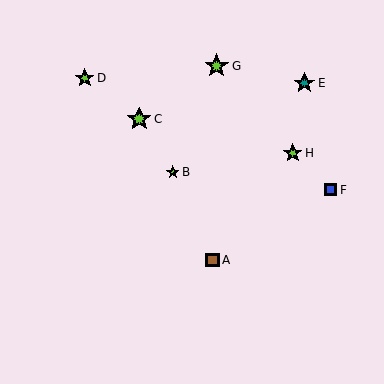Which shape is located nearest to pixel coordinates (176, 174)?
The lime star (labeled B) at (173, 172) is nearest to that location.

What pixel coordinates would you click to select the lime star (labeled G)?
Click at (217, 66) to select the lime star G.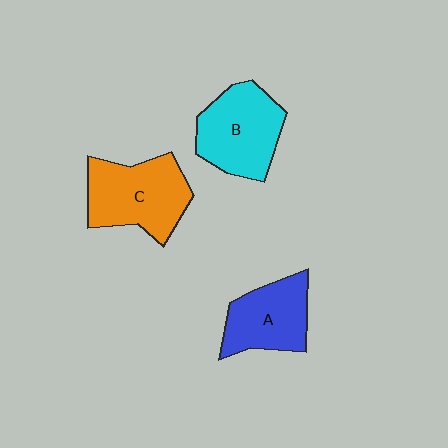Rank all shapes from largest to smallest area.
From largest to smallest: C (orange), B (cyan), A (blue).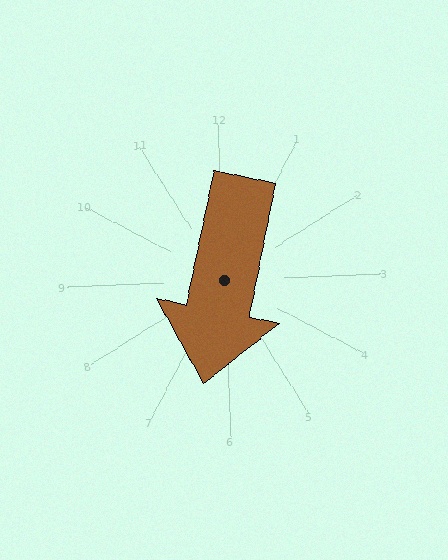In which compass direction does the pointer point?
South.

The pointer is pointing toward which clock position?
Roughly 6 o'clock.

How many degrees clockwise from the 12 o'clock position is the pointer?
Approximately 194 degrees.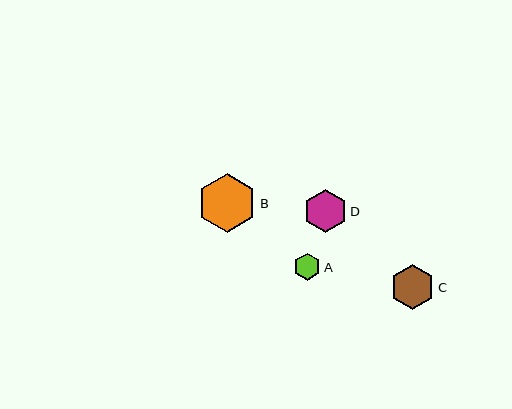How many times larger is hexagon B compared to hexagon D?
Hexagon B is approximately 1.4 times the size of hexagon D.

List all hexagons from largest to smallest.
From largest to smallest: B, C, D, A.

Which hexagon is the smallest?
Hexagon A is the smallest with a size of approximately 27 pixels.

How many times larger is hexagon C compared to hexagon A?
Hexagon C is approximately 1.6 times the size of hexagon A.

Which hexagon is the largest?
Hexagon B is the largest with a size of approximately 59 pixels.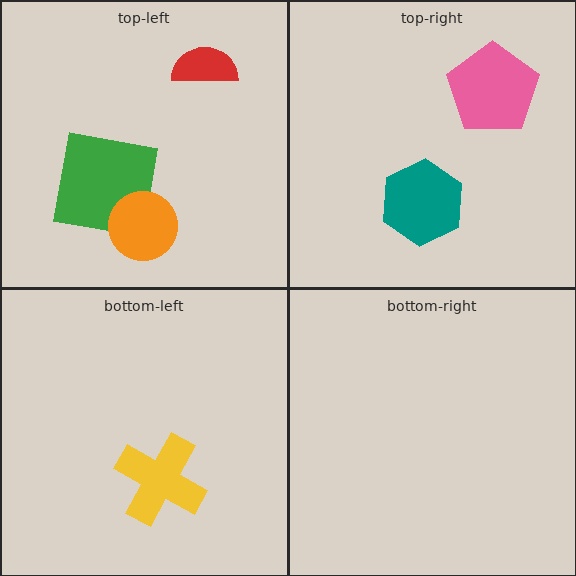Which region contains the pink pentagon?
The top-right region.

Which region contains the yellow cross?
The bottom-left region.